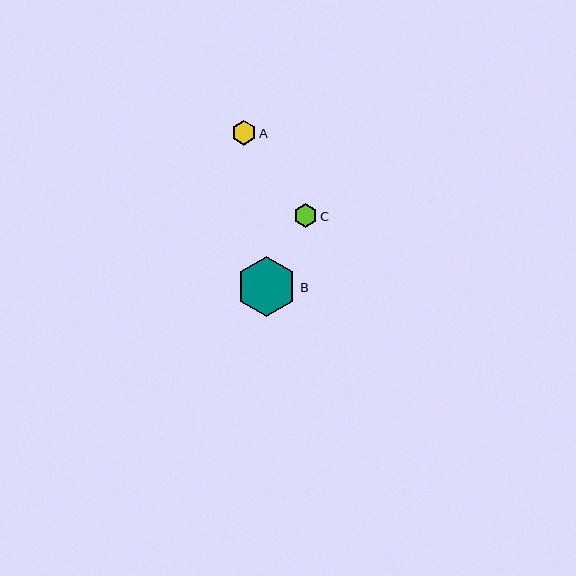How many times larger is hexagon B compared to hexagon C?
Hexagon B is approximately 2.6 times the size of hexagon C.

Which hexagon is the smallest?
Hexagon C is the smallest with a size of approximately 23 pixels.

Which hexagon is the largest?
Hexagon B is the largest with a size of approximately 60 pixels.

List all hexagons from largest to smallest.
From largest to smallest: B, A, C.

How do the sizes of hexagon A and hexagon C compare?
Hexagon A and hexagon C are approximately the same size.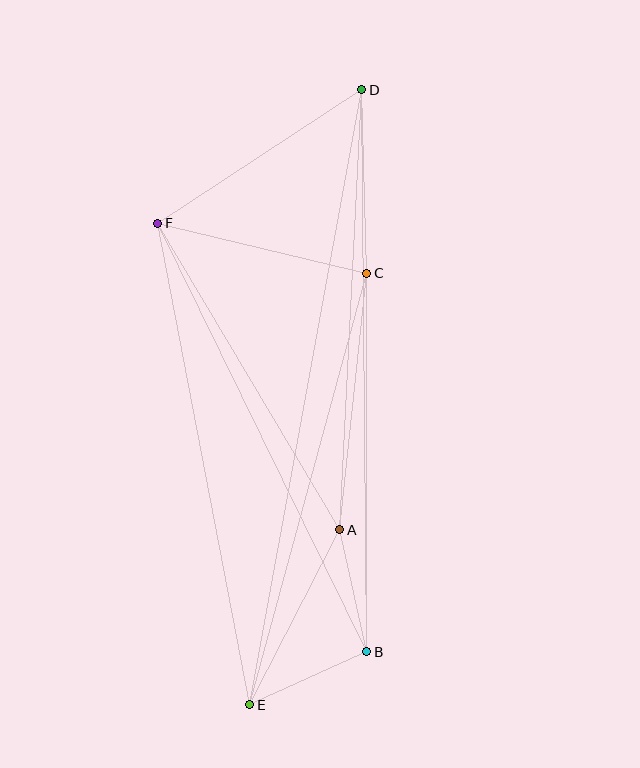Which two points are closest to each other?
Points A and B are closest to each other.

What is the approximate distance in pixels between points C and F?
The distance between C and F is approximately 215 pixels.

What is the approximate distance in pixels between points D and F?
The distance between D and F is approximately 244 pixels.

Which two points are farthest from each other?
Points D and E are farthest from each other.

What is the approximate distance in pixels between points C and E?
The distance between C and E is approximately 447 pixels.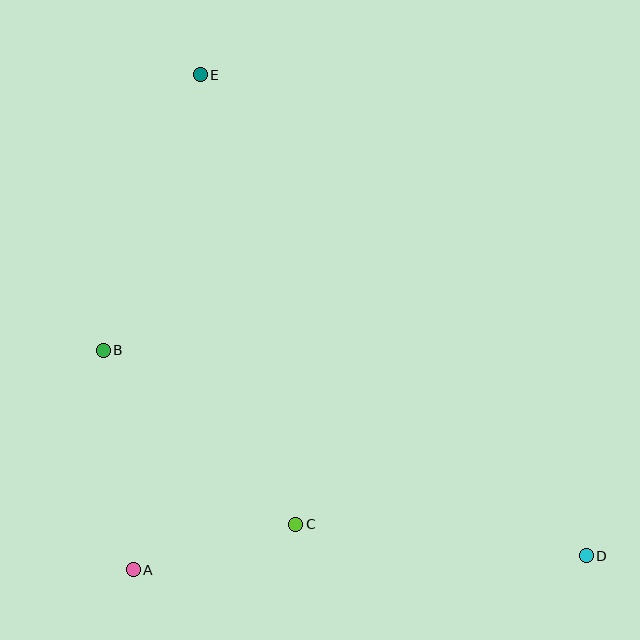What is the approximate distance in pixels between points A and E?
The distance between A and E is approximately 500 pixels.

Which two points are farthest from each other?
Points D and E are farthest from each other.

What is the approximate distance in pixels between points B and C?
The distance between B and C is approximately 260 pixels.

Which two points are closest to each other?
Points A and C are closest to each other.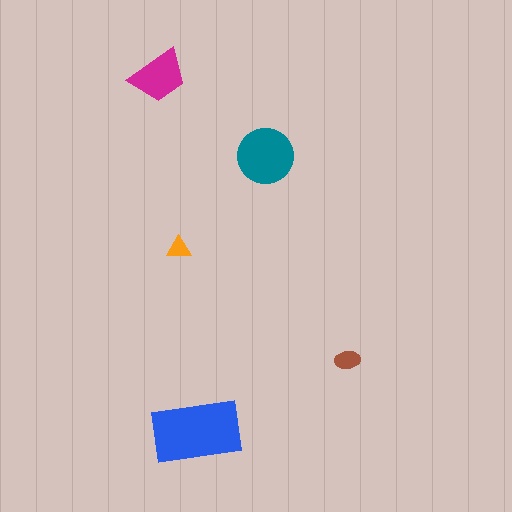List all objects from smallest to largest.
The orange triangle, the brown ellipse, the magenta trapezoid, the teal circle, the blue rectangle.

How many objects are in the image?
There are 5 objects in the image.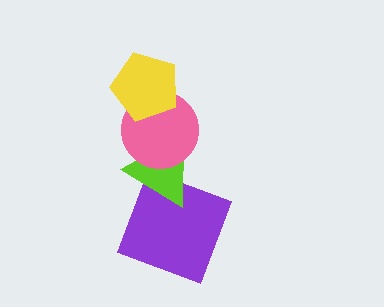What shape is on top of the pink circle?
The yellow pentagon is on top of the pink circle.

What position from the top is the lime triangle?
The lime triangle is 3rd from the top.